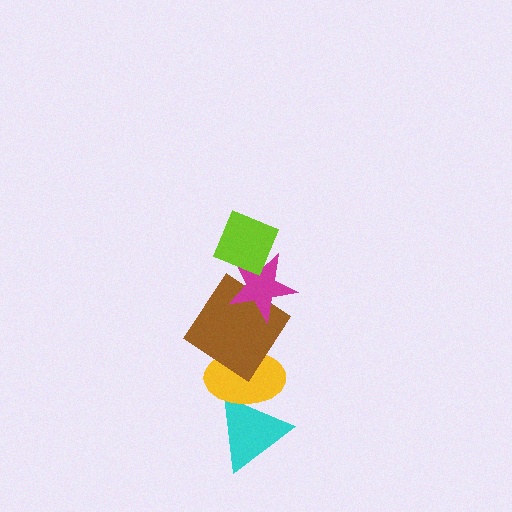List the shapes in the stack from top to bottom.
From top to bottom: the lime diamond, the magenta star, the brown diamond, the yellow ellipse, the cyan triangle.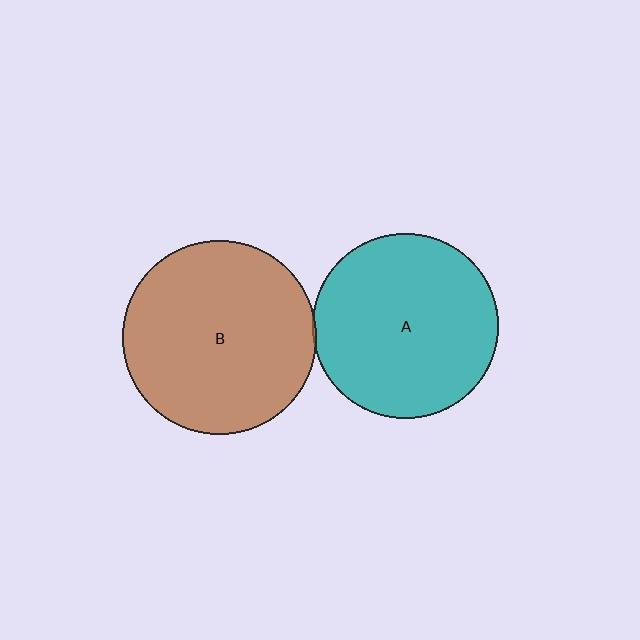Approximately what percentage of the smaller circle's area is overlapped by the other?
Approximately 5%.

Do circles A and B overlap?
Yes.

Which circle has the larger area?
Circle B (brown).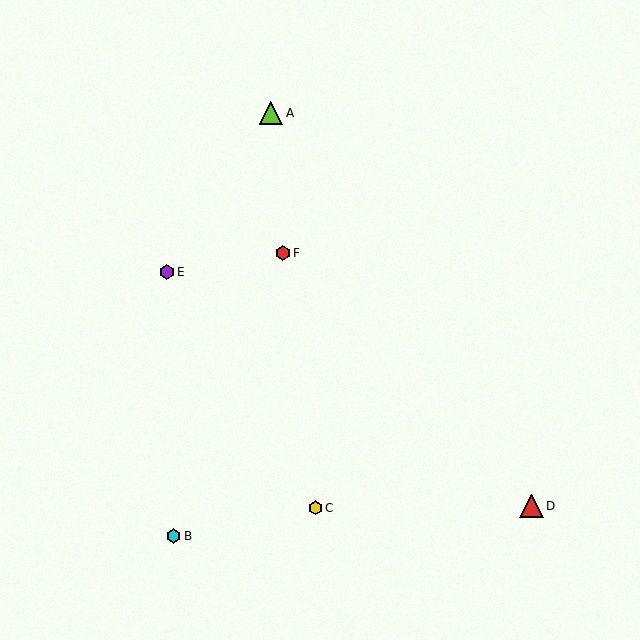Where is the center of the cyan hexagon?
The center of the cyan hexagon is at (174, 536).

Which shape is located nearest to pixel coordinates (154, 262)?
The purple hexagon (labeled E) at (167, 272) is nearest to that location.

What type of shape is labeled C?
Shape C is a yellow hexagon.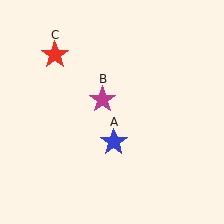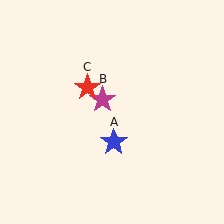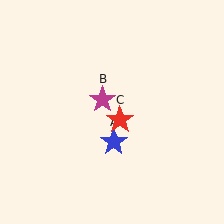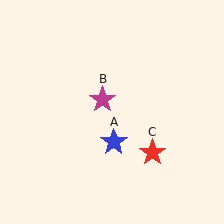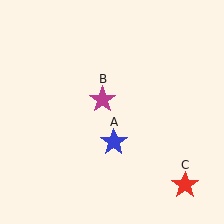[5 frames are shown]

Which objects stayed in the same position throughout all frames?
Blue star (object A) and magenta star (object B) remained stationary.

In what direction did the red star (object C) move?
The red star (object C) moved down and to the right.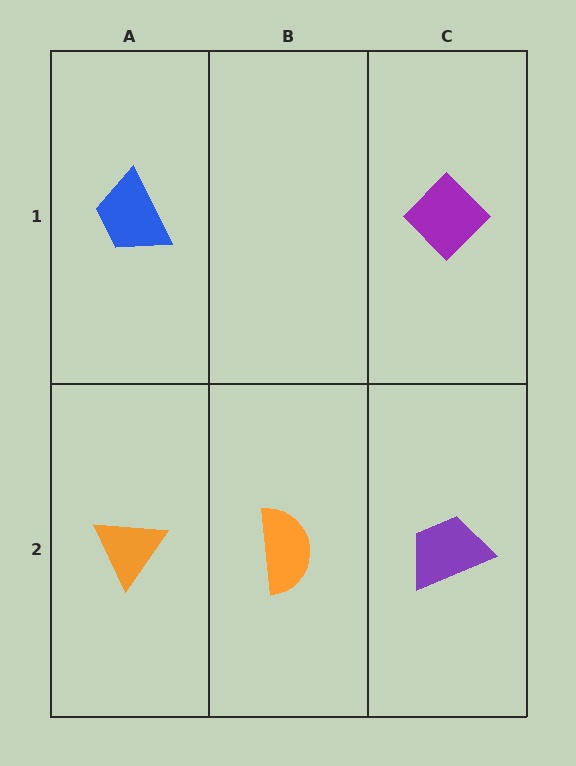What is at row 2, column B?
An orange semicircle.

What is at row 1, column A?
A blue trapezoid.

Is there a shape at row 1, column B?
No, that cell is empty.